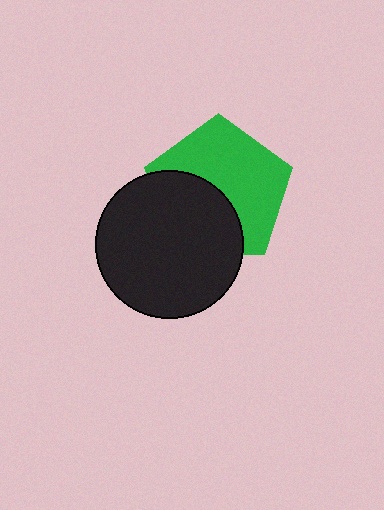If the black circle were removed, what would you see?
You would see the complete green pentagon.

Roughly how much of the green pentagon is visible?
About half of it is visible (roughly 59%).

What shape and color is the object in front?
The object in front is a black circle.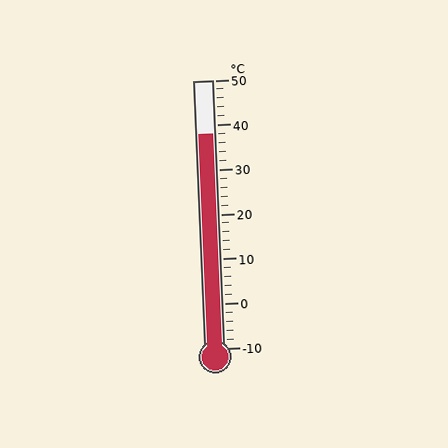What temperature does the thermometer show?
The thermometer shows approximately 38°C.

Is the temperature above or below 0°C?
The temperature is above 0°C.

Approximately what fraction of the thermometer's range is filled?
The thermometer is filled to approximately 80% of its range.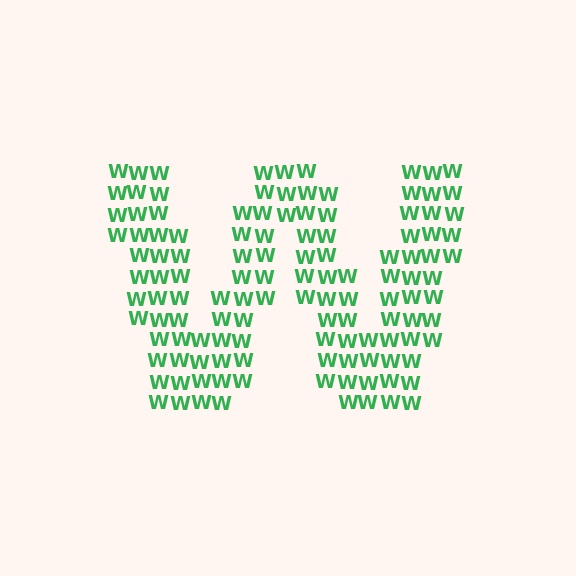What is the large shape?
The large shape is the letter W.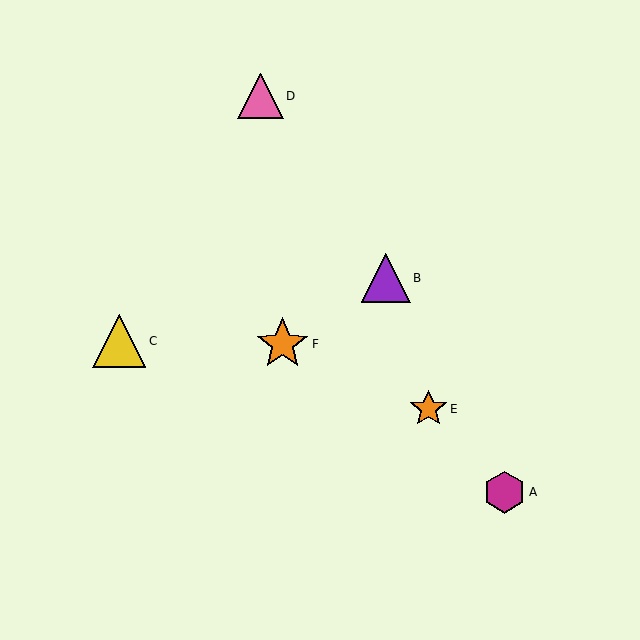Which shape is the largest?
The yellow triangle (labeled C) is the largest.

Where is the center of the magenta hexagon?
The center of the magenta hexagon is at (505, 492).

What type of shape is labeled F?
Shape F is an orange star.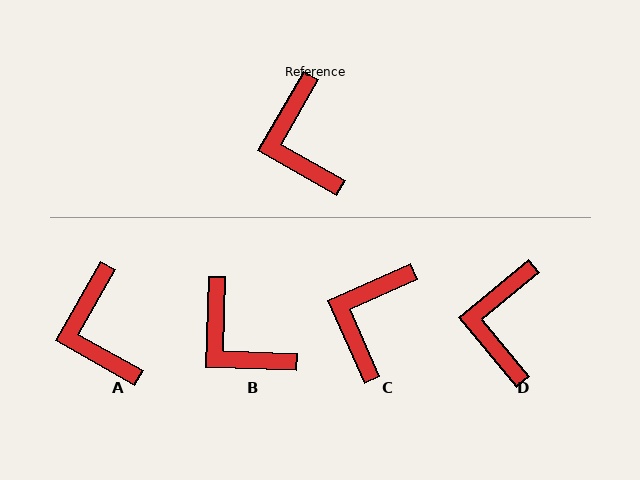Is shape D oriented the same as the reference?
No, it is off by about 21 degrees.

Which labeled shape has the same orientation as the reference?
A.